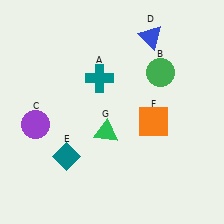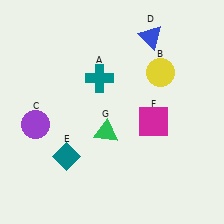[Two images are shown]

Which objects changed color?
B changed from green to yellow. F changed from orange to magenta.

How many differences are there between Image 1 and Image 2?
There are 2 differences between the two images.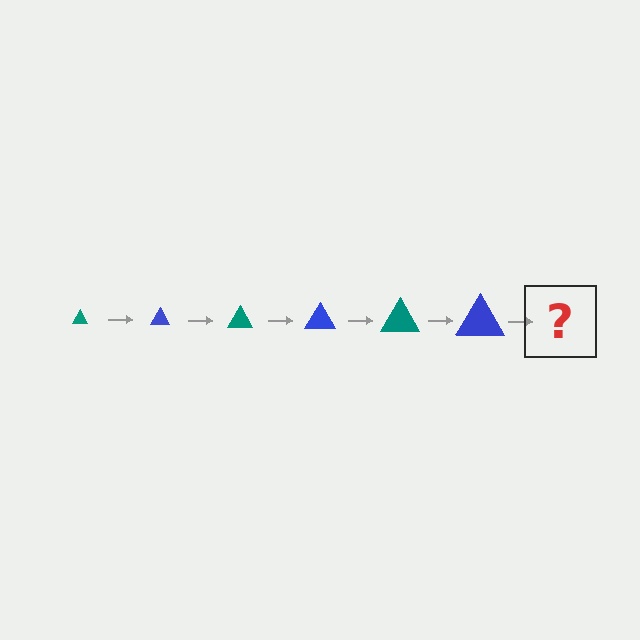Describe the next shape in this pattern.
It should be a teal triangle, larger than the previous one.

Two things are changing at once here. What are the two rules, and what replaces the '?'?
The two rules are that the triangle grows larger each step and the color cycles through teal and blue. The '?' should be a teal triangle, larger than the previous one.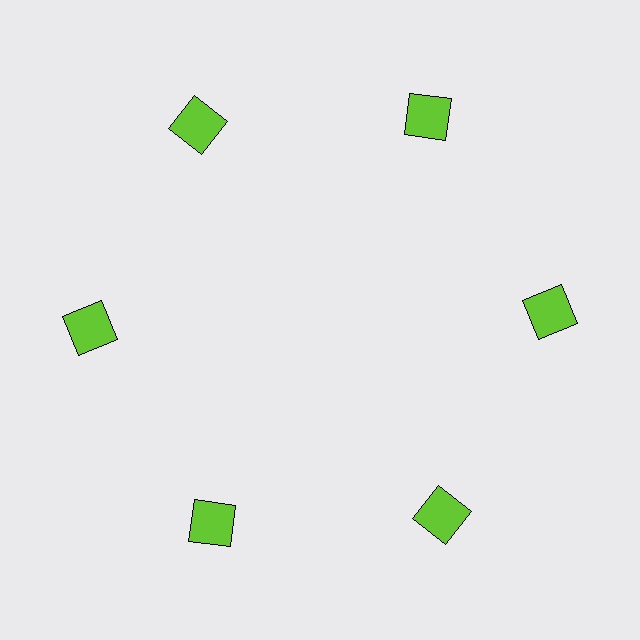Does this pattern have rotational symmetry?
Yes, this pattern has 6-fold rotational symmetry. It looks the same after rotating 60 degrees around the center.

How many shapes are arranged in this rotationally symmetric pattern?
There are 6 shapes, arranged in 6 groups of 1.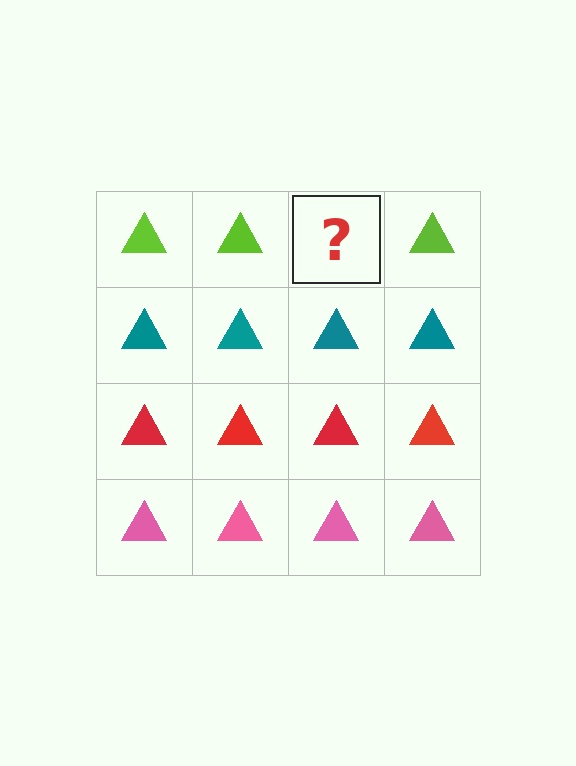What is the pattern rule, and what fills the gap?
The rule is that each row has a consistent color. The gap should be filled with a lime triangle.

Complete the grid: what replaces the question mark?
The question mark should be replaced with a lime triangle.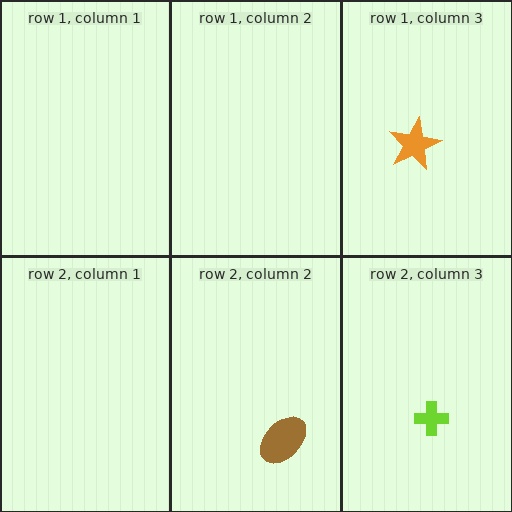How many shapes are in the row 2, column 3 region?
1.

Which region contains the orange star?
The row 1, column 3 region.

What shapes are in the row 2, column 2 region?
The brown ellipse.